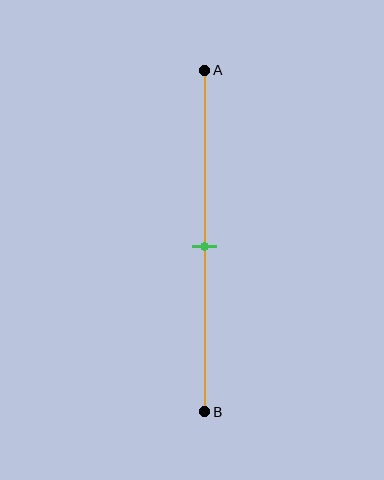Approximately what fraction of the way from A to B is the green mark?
The green mark is approximately 50% of the way from A to B.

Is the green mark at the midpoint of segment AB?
Yes, the mark is approximately at the midpoint.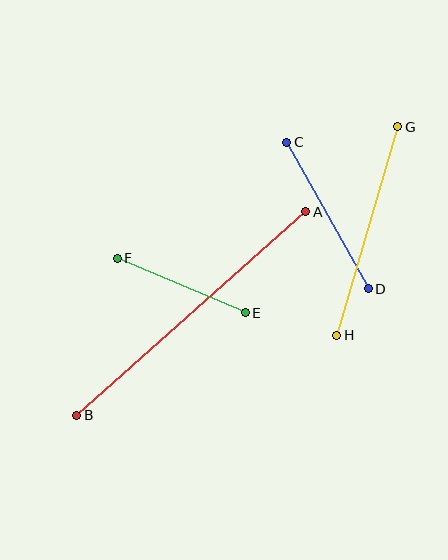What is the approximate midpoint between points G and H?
The midpoint is at approximately (367, 231) pixels.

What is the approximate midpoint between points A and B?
The midpoint is at approximately (191, 313) pixels.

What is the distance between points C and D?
The distance is approximately 168 pixels.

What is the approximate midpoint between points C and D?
The midpoint is at approximately (328, 216) pixels.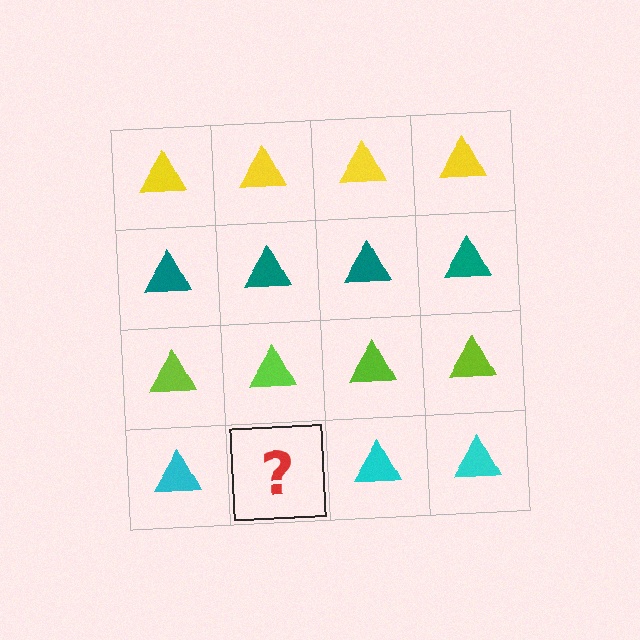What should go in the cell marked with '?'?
The missing cell should contain a cyan triangle.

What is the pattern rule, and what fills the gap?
The rule is that each row has a consistent color. The gap should be filled with a cyan triangle.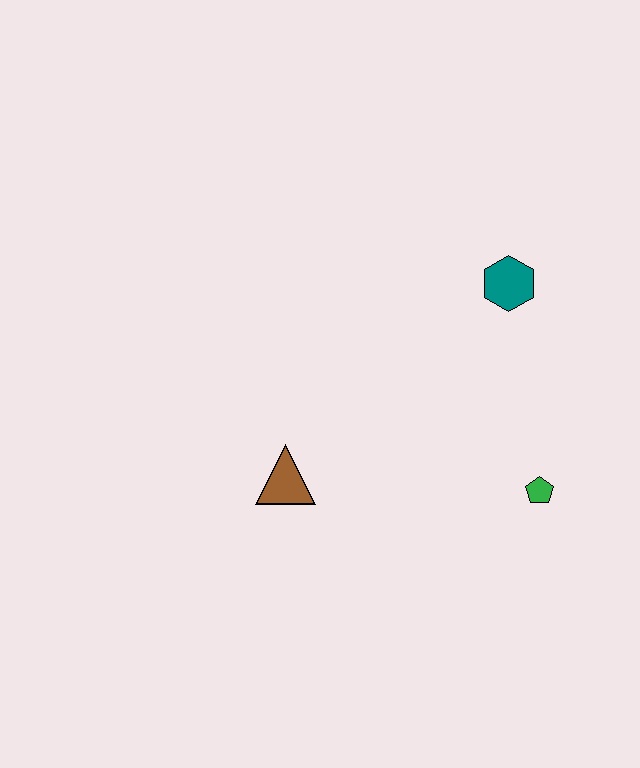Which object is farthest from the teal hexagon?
The brown triangle is farthest from the teal hexagon.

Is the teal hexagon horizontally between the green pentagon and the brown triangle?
Yes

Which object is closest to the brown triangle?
The green pentagon is closest to the brown triangle.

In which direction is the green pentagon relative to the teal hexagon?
The green pentagon is below the teal hexagon.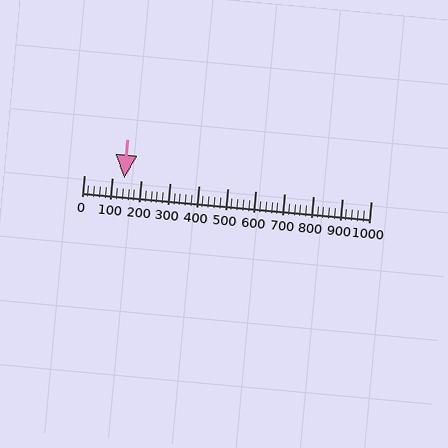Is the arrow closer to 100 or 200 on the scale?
The arrow is closer to 100.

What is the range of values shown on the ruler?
The ruler shows values from 0 to 1000.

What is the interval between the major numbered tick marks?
The major tick marks are spaced 100 units apart.